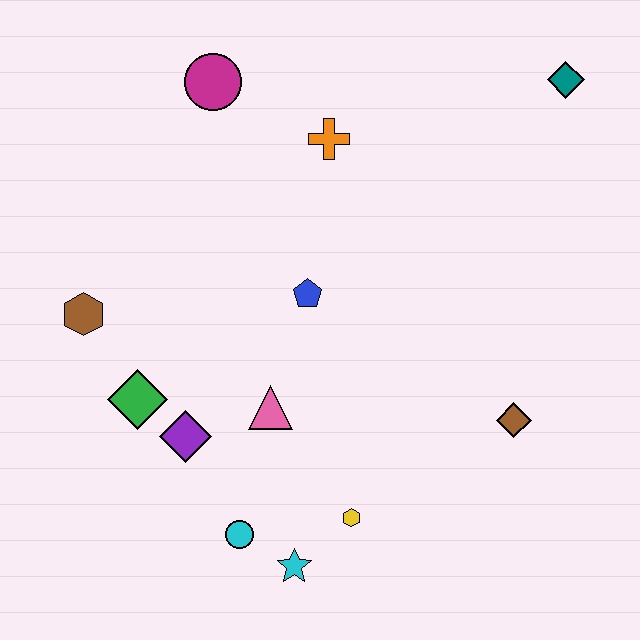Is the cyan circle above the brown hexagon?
No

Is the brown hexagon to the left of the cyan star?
Yes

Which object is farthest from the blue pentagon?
The teal diamond is farthest from the blue pentagon.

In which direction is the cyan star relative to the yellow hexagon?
The cyan star is to the left of the yellow hexagon.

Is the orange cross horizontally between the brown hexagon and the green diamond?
No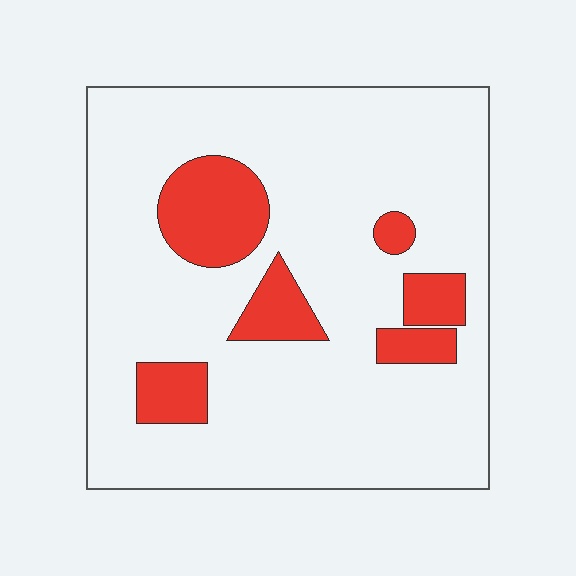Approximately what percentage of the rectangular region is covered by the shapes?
Approximately 15%.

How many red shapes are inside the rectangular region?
6.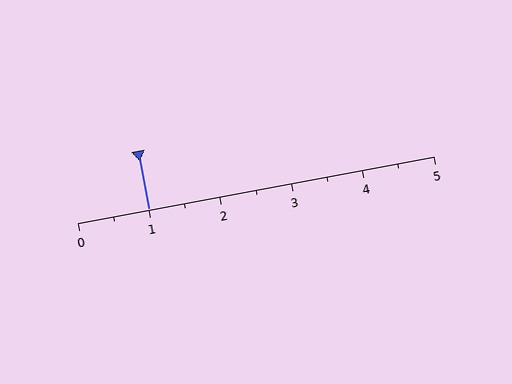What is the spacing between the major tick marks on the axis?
The major ticks are spaced 1 apart.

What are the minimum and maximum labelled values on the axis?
The axis runs from 0 to 5.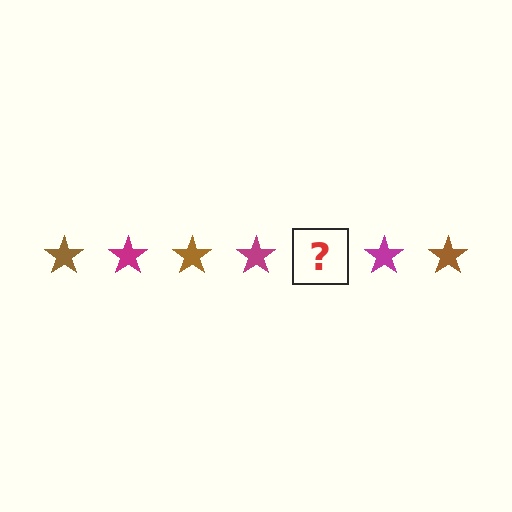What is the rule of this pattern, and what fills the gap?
The rule is that the pattern cycles through brown, magenta stars. The gap should be filled with a brown star.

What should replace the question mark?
The question mark should be replaced with a brown star.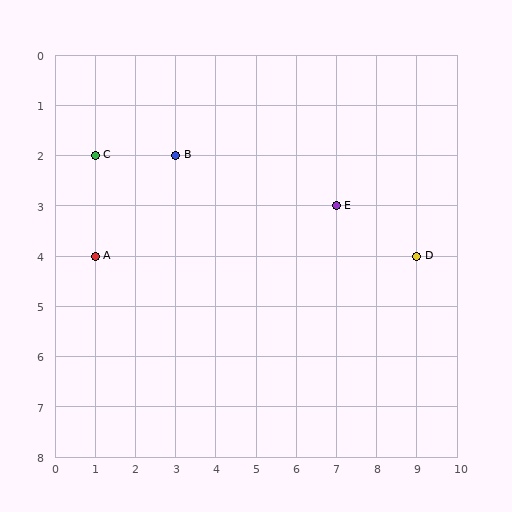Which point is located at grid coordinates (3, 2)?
Point B is at (3, 2).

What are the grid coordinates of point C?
Point C is at grid coordinates (1, 2).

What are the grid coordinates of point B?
Point B is at grid coordinates (3, 2).